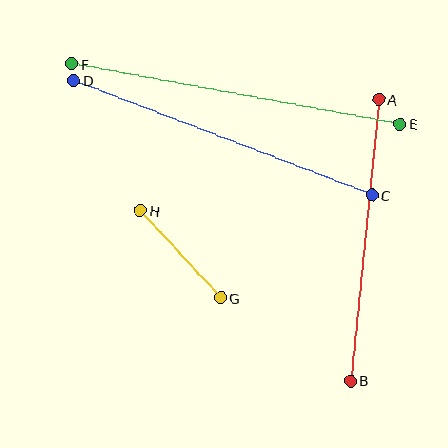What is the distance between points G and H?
The distance is approximately 119 pixels.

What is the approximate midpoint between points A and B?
The midpoint is at approximately (365, 240) pixels.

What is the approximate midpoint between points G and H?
The midpoint is at approximately (180, 254) pixels.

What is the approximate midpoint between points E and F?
The midpoint is at approximately (236, 94) pixels.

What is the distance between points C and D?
The distance is approximately 319 pixels.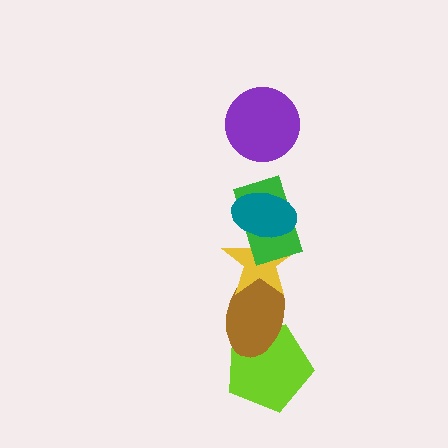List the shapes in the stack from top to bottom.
From top to bottom: the purple circle, the teal ellipse, the green rectangle, the yellow star, the brown ellipse, the lime pentagon.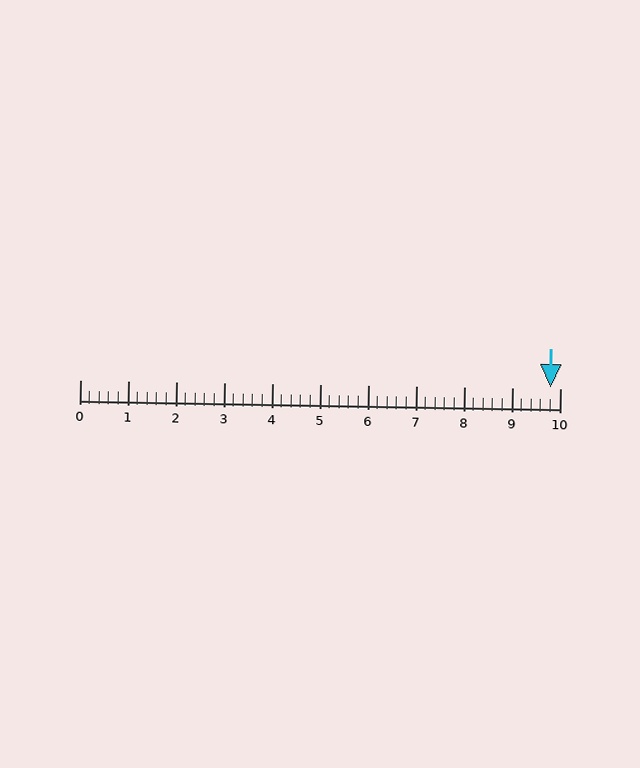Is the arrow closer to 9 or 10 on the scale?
The arrow is closer to 10.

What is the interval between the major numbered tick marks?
The major tick marks are spaced 1 units apart.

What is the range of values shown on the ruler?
The ruler shows values from 0 to 10.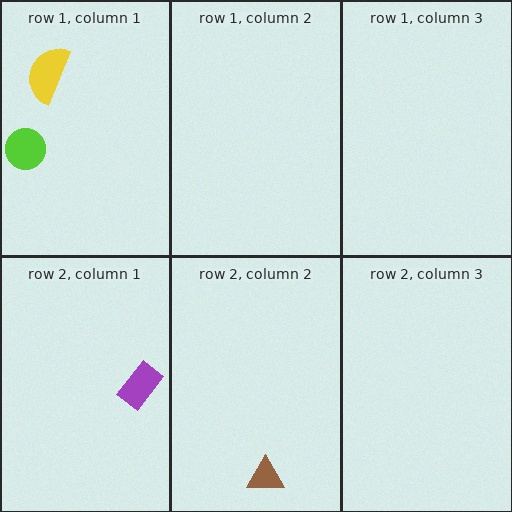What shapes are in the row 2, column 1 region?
The purple rectangle.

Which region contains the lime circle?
The row 1, column 1 region.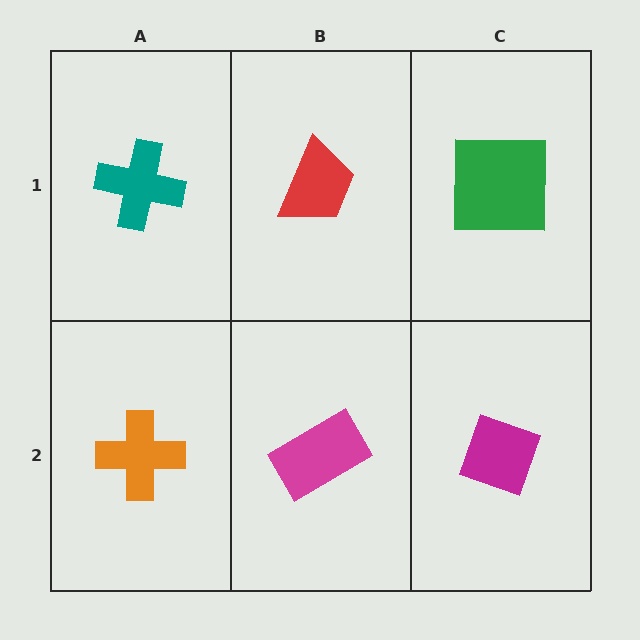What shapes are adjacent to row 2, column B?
A red trapezoid (row 1, column B), an orange cross (row 2, column A), a magenta diamond (row 2, column C).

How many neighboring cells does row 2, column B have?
3.